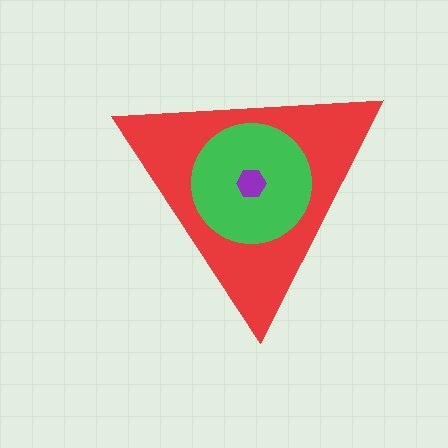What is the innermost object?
The purple hexagon.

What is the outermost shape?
The red triangle.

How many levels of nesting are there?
3.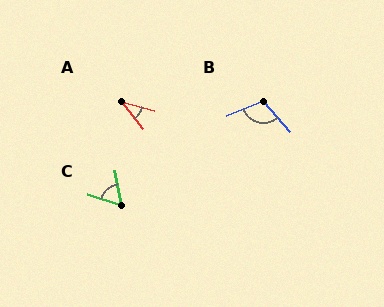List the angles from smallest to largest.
A (37°), C (62°), B (109°).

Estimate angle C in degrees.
Approximately 62 degrees.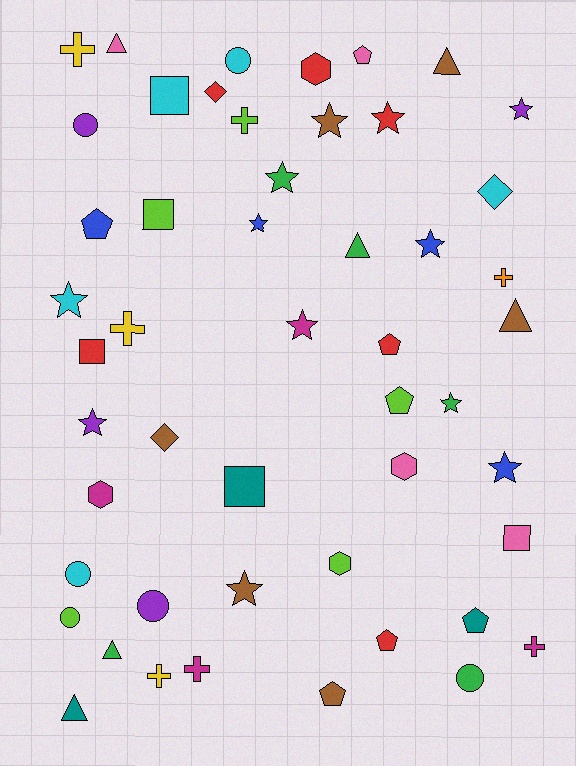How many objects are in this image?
There are 50 objects.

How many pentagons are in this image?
There are 7 pentagons.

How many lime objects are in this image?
There are 5 lime objects.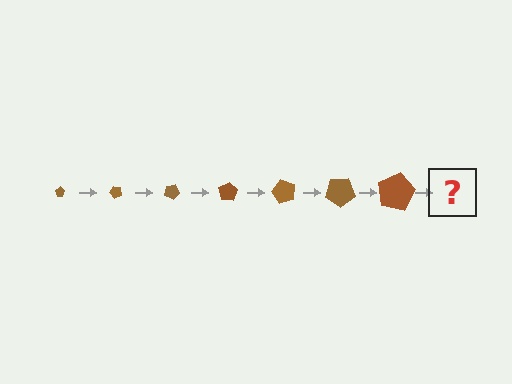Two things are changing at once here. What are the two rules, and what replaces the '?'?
The two rules are that the pentagon grows larger each step and it rotates 50 degrees each step. The '?' should be a pentagon, larger than the previous one and rotated 350 degrees from the start.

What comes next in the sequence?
The next element should be a pentagon, larger than the previous one and rotated 350 degrees from the start.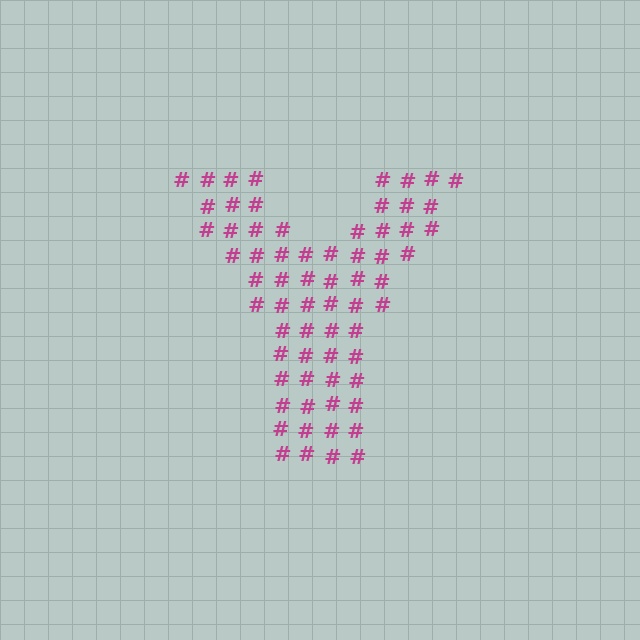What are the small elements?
The small elements are hash symbols.